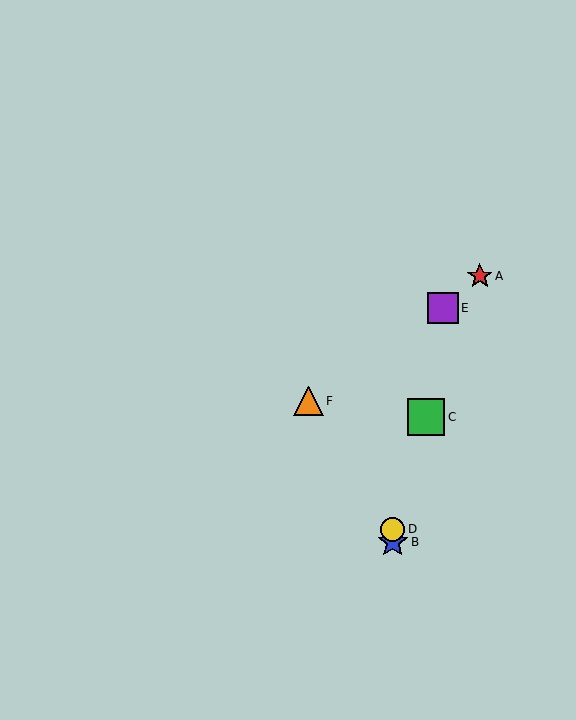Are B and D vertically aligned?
Yes, both are at x≈393.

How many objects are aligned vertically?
2 objects (B, D) are aligned vertically.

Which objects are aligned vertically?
Objects B, D are aligned vertically.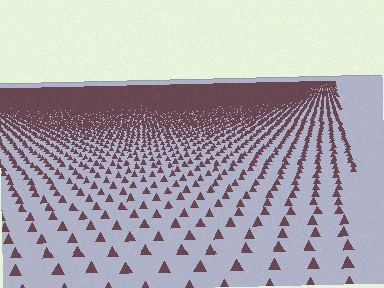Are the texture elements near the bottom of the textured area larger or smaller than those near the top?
Larger. Near the bottom, elements are closer to the viewer and appear at a bigger on-screen size.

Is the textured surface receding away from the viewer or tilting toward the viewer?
The surface is receding away from the viewer. Texture elements get smaller and denser toward the top.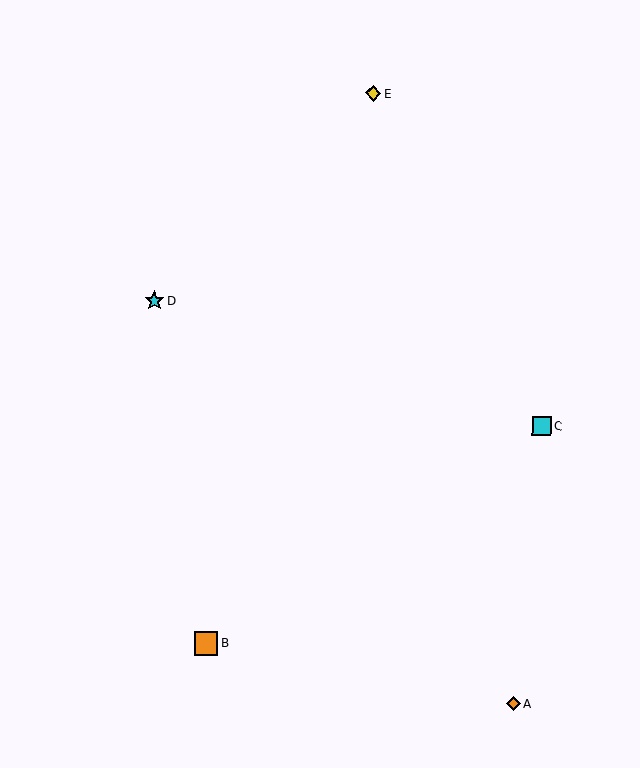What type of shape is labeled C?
Shape C is a cyan square.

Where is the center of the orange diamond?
The center of the orange diamond is at (513, 704).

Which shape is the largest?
The orange square (labeled B) is the largest.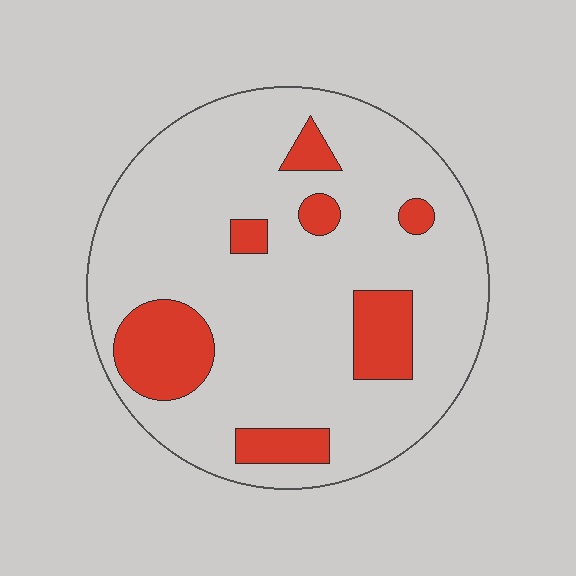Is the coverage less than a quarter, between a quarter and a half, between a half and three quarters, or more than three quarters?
Less than a quarter.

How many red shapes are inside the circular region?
7.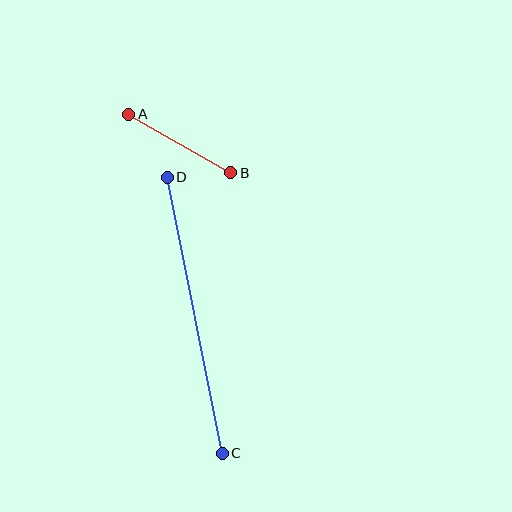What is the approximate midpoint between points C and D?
The midpoint is at approximately (195, 315) pixels.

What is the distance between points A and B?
The distance is approximately 118 pixels.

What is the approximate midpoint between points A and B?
The midpoint is at approximately (180, 143) pixels.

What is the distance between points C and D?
The distance is approximately 281 pixels.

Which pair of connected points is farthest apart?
Points C and D are farthest apart.